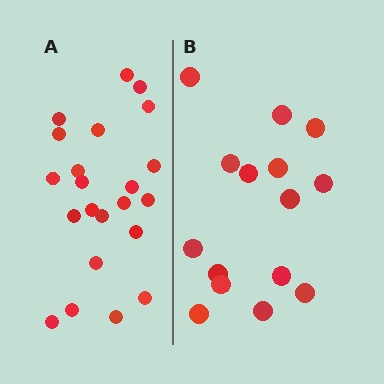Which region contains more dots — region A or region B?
Region A (the left region) has more dots.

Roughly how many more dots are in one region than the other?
Region A has roughly 8 or so more dots than region B.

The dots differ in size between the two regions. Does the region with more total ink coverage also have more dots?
No. Region B has more total ink coverage because its dots are larger, but region A actually contains more individual dots. Total area can be misleading — the number of items is what matters here.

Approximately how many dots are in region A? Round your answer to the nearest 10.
About 20 dots. (The exact count is 22, which rounds to 20.)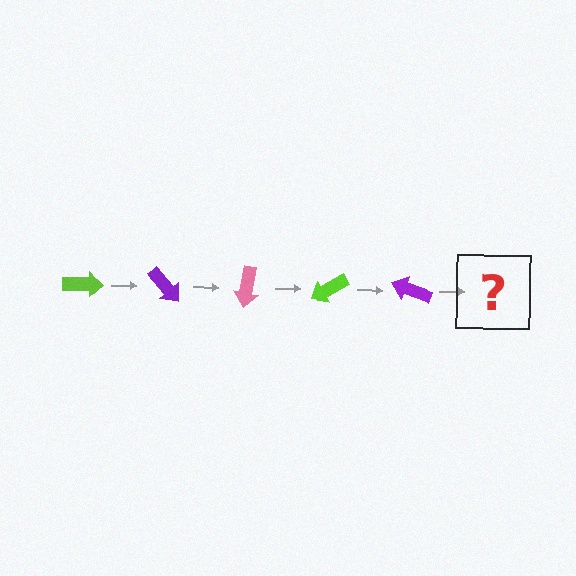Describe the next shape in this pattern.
It should be a pink arrow, rotated 250 degrees from the start.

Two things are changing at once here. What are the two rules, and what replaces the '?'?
The two rules are that it rotates 50 degrees each step and the color cycles through lime, purple, and pink. The '?' should be a pink arrow, rotated 250 degrees from the start.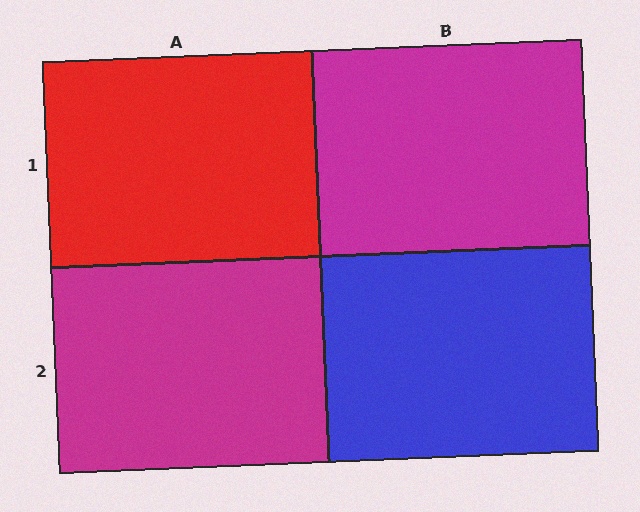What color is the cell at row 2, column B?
Blue.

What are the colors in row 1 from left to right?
Red, magenta.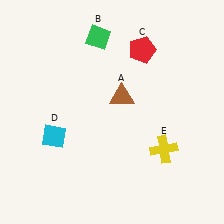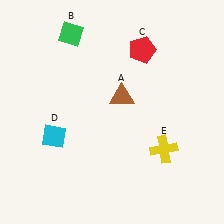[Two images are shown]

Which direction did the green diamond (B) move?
The green diamond (B) moved left.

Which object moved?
The green diamond (B) moved left.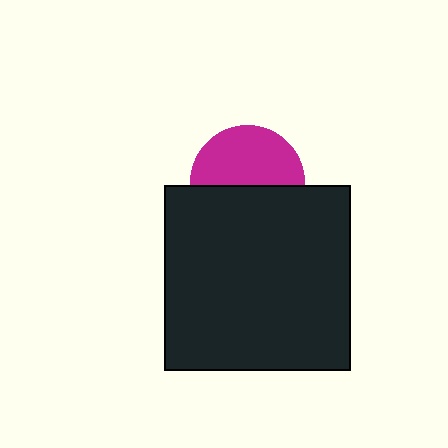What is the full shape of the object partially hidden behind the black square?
The partially hidden object is a magenta circle.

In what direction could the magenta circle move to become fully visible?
The magenta circle could move up. That would shift it out from behind the black square entirely.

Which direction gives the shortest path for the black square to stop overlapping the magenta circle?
Moving down gives the shortest separation.